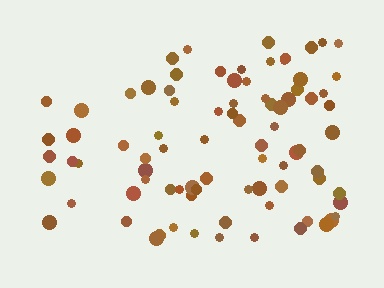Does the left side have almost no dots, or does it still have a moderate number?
Still a moderate number, just noticeably fewer than the right.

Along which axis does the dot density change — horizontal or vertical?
Horizontal.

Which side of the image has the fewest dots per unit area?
The left.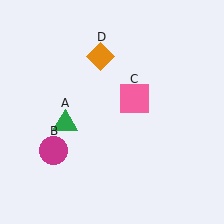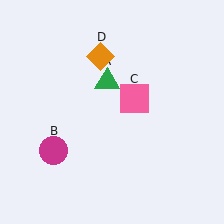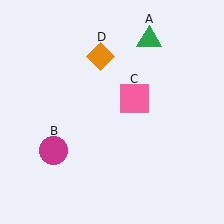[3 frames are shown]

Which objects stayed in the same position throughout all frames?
Magenta circle (object B) and pink square (object C) and orange diamond (object D) remained stationary.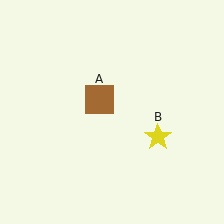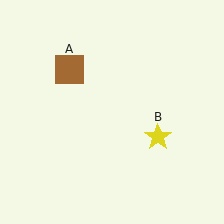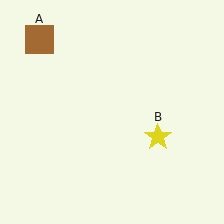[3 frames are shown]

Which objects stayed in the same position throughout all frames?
Yellow star (object B) remained stationary.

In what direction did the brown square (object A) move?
The brown square (object A) moved up and to the left.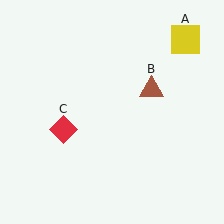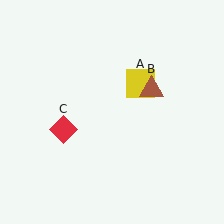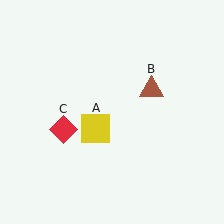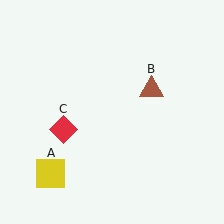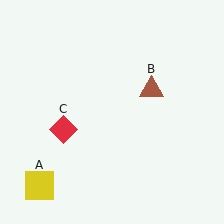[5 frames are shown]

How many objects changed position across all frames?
1 object changed position: yellow square (object A).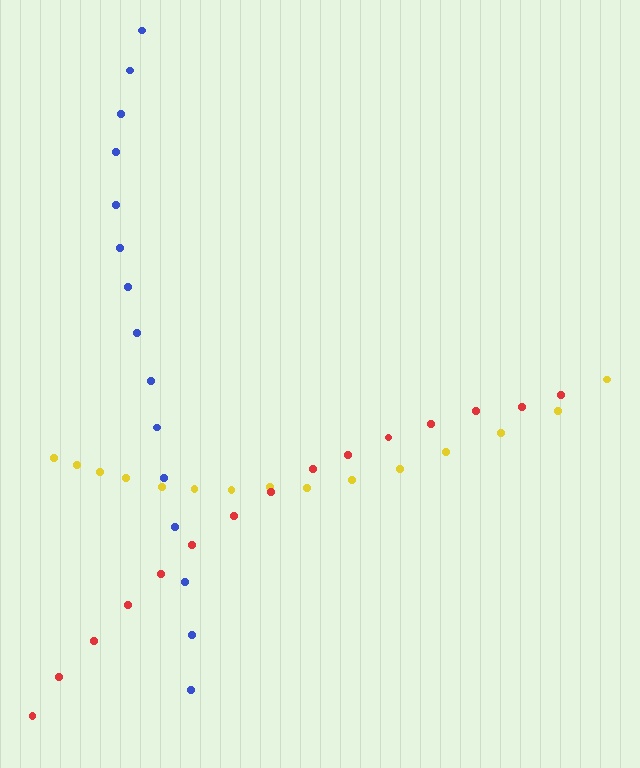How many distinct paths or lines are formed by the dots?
There are 3 distinct paths.